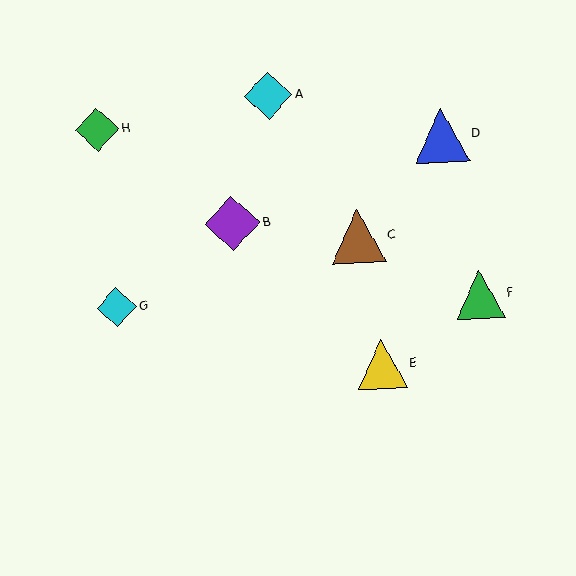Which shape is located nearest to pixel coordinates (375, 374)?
The yellow triangle (labeled E) at (382, 364) is nearest to that location.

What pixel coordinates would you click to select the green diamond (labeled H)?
Click at (97, 130) to select the green diamond H.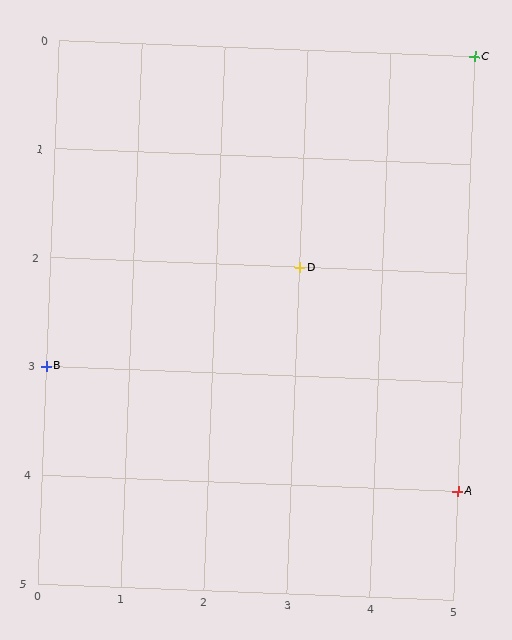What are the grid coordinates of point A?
Point A is at grid coordinates (5, 4).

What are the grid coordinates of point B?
Point B is at grid coordinates (0, 3).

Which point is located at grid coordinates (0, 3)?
Point B is at (0, 3).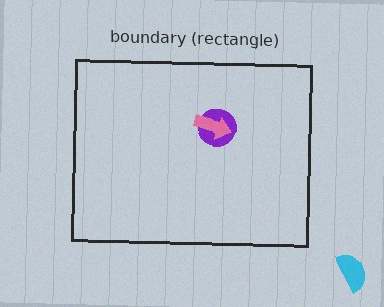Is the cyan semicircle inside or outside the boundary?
Outside.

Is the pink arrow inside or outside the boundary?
Inside.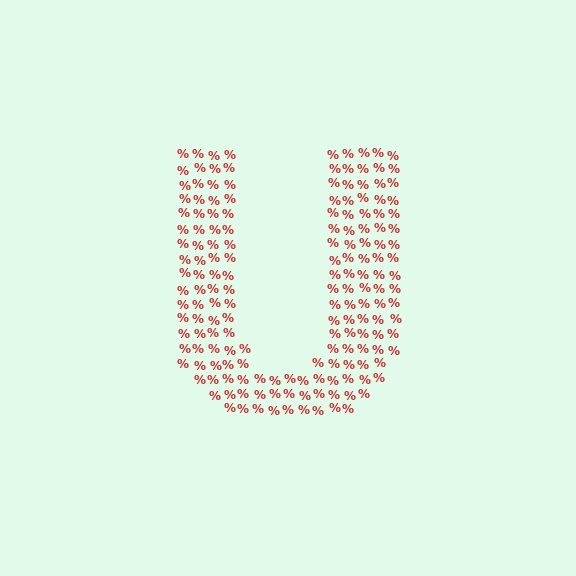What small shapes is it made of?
It is made of small percent signs.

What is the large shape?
The large shape is the letter U.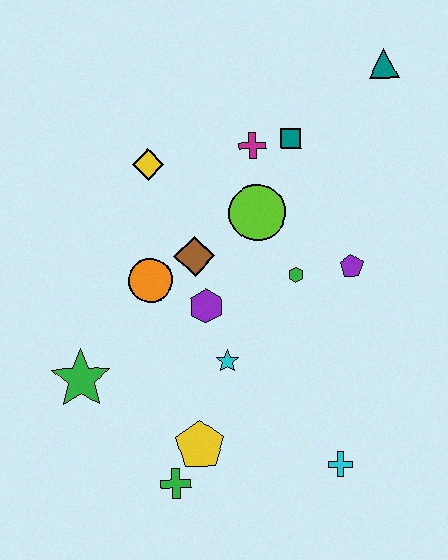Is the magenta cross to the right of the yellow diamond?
Yes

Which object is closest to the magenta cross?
The teal square is closest to the magenta cross.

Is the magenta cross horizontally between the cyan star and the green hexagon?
Yes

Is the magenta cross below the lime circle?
No